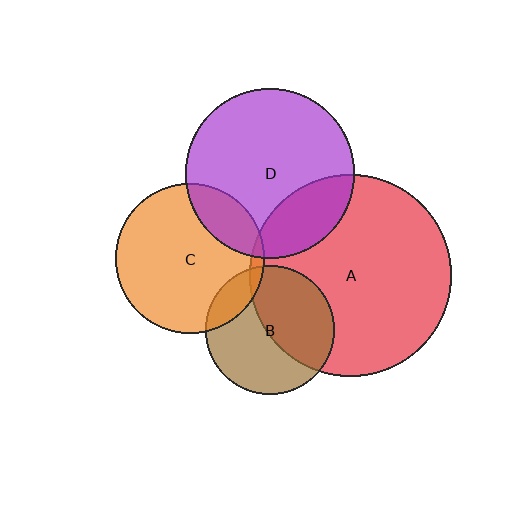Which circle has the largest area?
Circle A (red).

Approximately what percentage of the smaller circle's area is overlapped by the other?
Approximately 5%.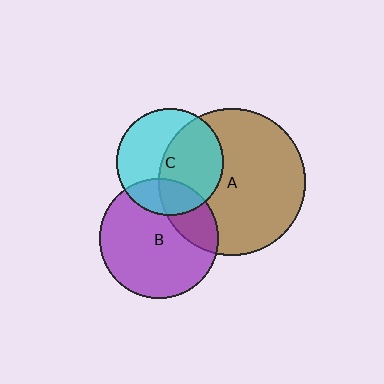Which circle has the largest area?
Circle A (brown).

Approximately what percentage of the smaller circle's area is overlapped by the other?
Approximately 50%.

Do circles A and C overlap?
Yes.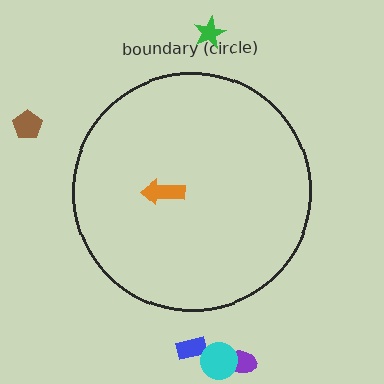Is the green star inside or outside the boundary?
Outside.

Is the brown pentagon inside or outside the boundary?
Outside.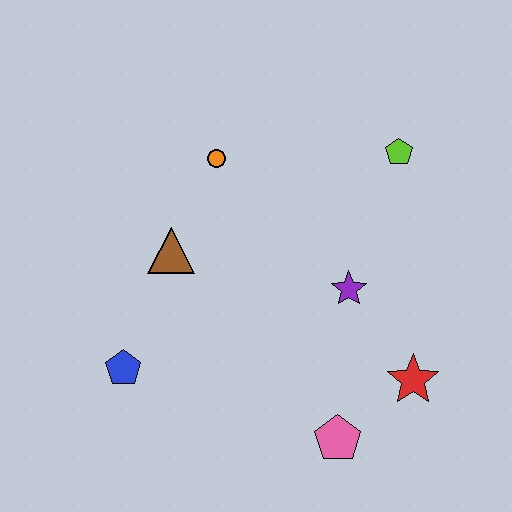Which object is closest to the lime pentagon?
The purple star is closest to the lime pentagon.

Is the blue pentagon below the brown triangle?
Yes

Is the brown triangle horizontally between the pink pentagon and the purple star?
No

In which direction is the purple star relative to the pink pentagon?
The purple star is above the pink pentagon.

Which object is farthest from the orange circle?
The pink pentagon is farthest from the orange circle.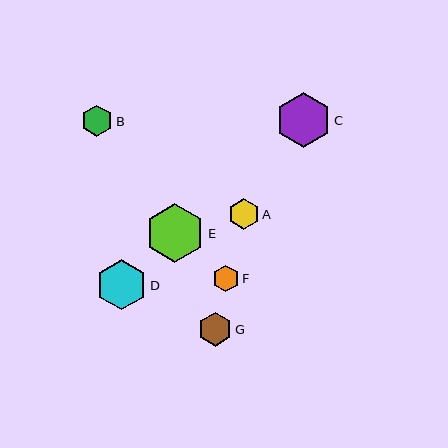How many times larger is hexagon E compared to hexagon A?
Hexagon E is approximately 1.9 times the size of hexagon A.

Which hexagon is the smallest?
Hexagon F is the smallest with a size of approximately 27 pixels.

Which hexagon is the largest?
Hexagon E is the largest with a size of approximately 59 pixels.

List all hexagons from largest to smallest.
From largest to smallest: E, C, D, G, B, A, F.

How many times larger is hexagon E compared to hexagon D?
Hexagon E is approximately 1.2 times the size of hexagon D.